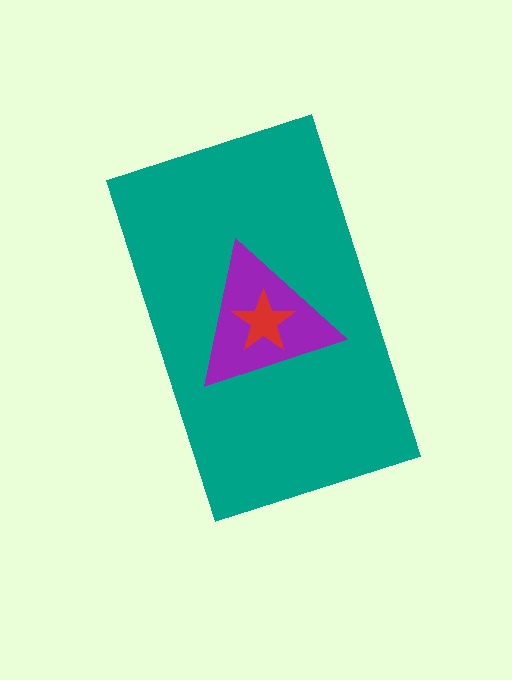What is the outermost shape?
The teal rectangle.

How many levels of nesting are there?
3.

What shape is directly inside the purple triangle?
The red star.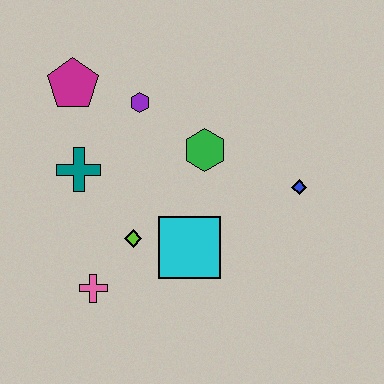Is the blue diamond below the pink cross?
No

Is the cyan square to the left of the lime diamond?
No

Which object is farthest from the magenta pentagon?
The blue diamond is farthest from the magenta pentagon.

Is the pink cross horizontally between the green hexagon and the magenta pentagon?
Yes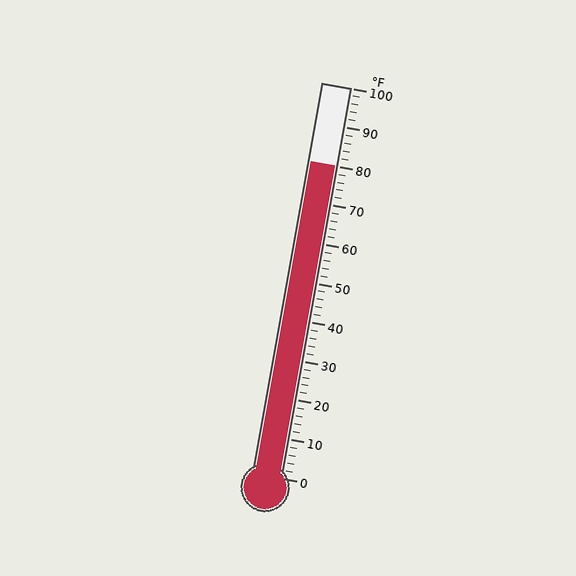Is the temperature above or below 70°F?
The temperature is above 70°F.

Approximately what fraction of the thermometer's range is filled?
The thermometer is filled to approximately 80% of its range.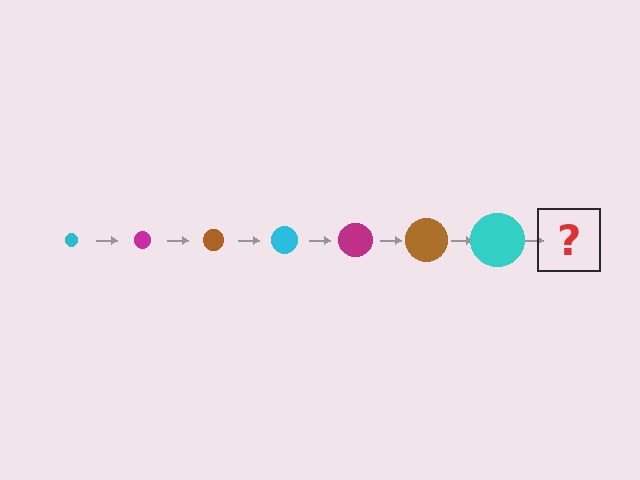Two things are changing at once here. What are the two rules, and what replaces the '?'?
The two rules are that the circle grows larger each step and the color cycles through cyan, magenta, and brown. The '?' should be a magenta circle, larger than the previous one.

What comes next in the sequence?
The next element should be a magenta circle, larger than the previous one.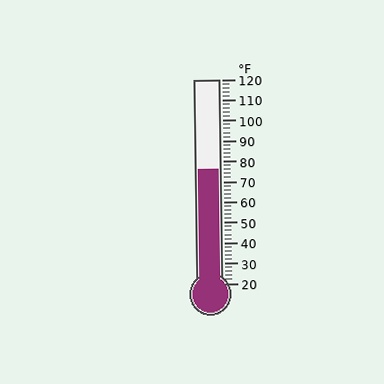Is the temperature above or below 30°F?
The temperature is above 30°F.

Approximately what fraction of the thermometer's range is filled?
The thermometer is filled to approximately 55% of its range.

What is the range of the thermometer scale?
The thermometer scale ranges from 20°F to 120°F.